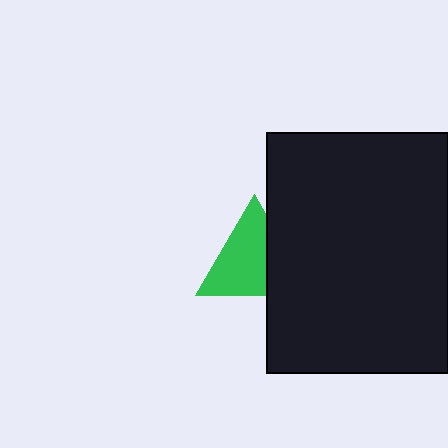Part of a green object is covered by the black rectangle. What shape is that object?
It is a triangle.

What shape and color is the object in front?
The object in front is a black rectangle.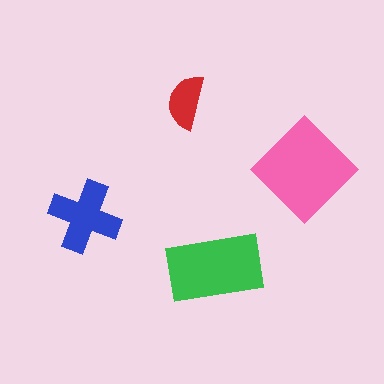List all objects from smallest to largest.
The red semicircle, the blue cross, the green rectangle, the pink diamond.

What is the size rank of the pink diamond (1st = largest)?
1st.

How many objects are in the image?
There are 4 objects in the image.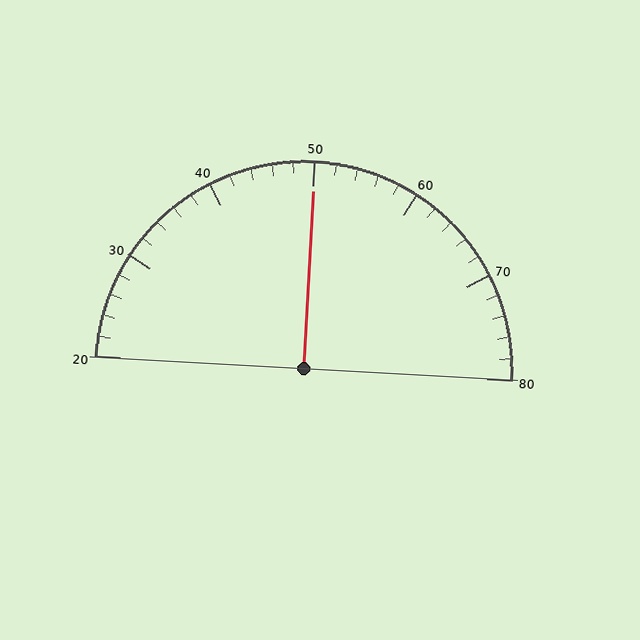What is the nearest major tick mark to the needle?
The nearest major tick mark is 50.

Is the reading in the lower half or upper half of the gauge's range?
The reading is in the upper half of the range (20 to 80).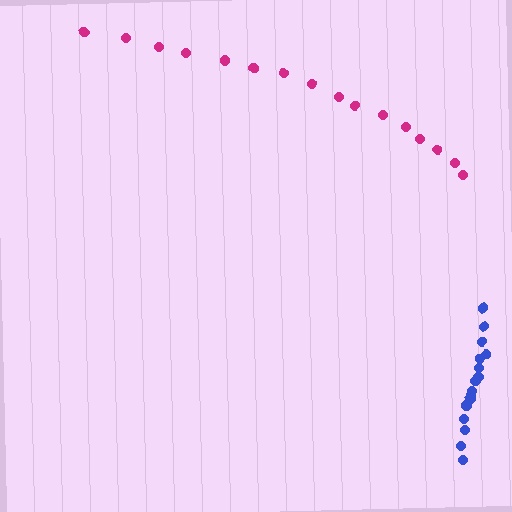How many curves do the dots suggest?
There are 2 distinct paths.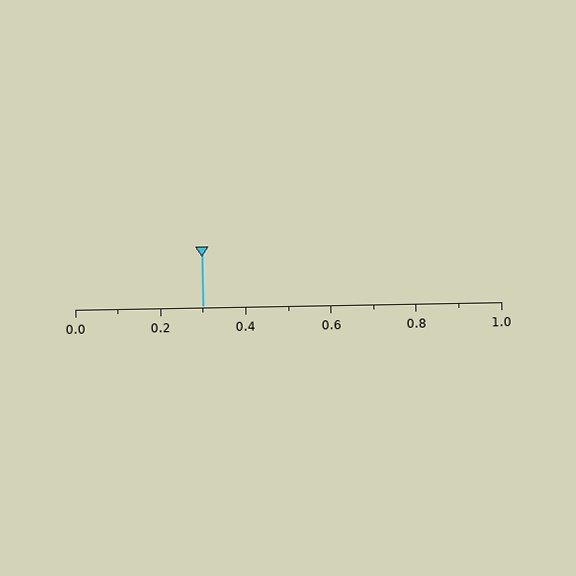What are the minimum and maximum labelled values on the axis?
The axis runs from 0.0 to 1.0.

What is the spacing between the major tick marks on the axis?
The major ticks are spaced 0.2 apart.